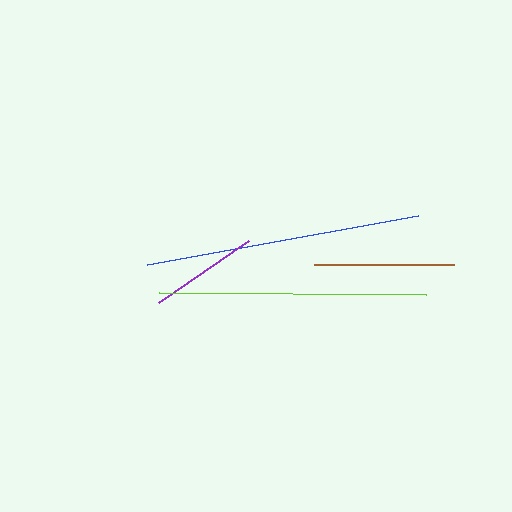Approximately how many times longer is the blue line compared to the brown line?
The blue line is approximately 2.0 times the length of the brown line.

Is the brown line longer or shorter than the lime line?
The lime line is longer than the brown line.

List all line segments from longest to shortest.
From longest to shortest: blue, lime, brown, purple.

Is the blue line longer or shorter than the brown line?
The blue line is longer than the brown line.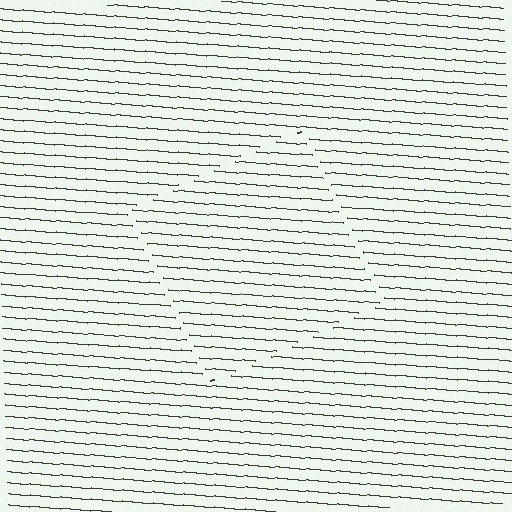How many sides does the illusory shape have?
4 sides — the line-ends trace a square.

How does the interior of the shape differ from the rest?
The interior of the shape contains the same grating, shifted by half a period — the contour is defined by the phase discontinuity where line-ends from the inner and outer gratings abut.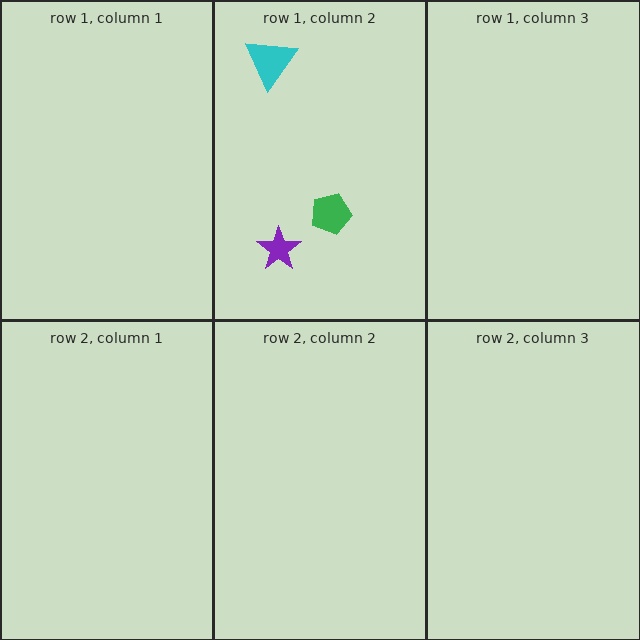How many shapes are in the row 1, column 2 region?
3.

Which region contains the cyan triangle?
The row 1, column 2 region.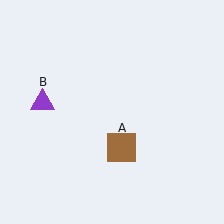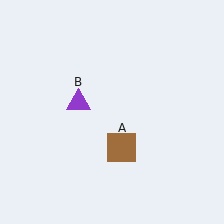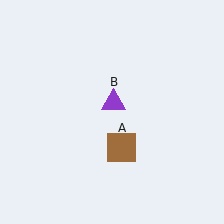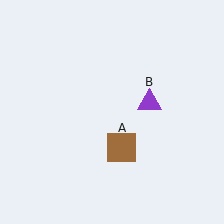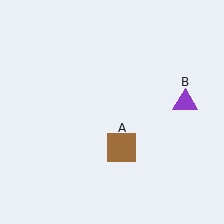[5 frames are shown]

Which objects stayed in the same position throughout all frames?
Brown square (object A) remained stationary.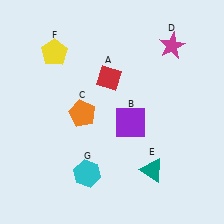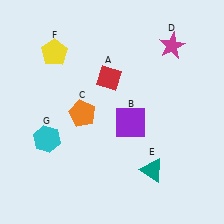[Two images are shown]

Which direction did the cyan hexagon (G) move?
The cyan hexagon (G) moved left.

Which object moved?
The cyan hexagon (G) moved left.